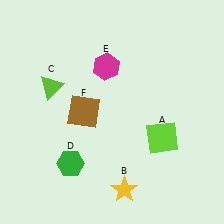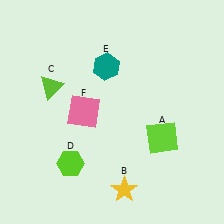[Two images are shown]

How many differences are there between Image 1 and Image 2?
There are 3 differences between the two images.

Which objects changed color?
D changed from green to lime. E changed from magenta to teal. F changed from brown to pink.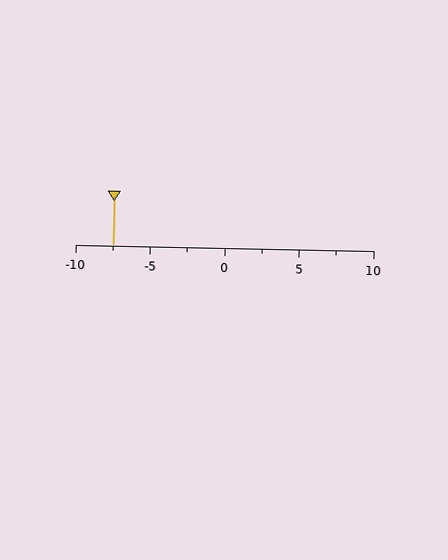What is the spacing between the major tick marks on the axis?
The major ticks are spaced 5 apart.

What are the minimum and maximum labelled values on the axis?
The axis runs from -10 to 10.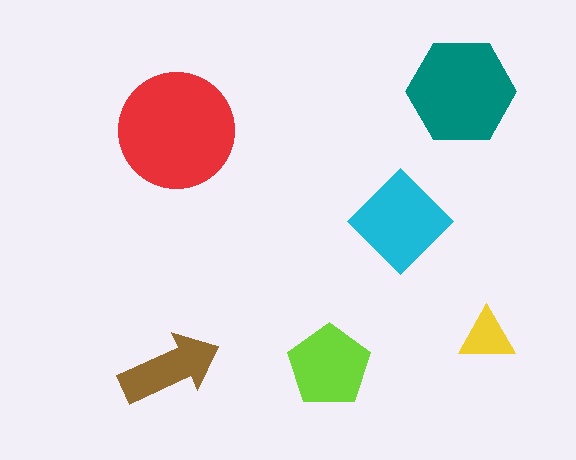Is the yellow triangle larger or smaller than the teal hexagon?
Smaller.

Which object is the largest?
The red circle.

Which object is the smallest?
The yellow triangle.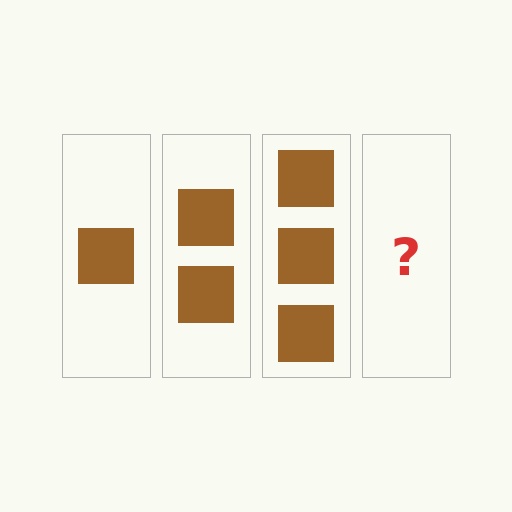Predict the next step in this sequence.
The next step is 4 squares.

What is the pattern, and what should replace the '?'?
The pattern is that each step adds one more square. The '?' should be 4 squares.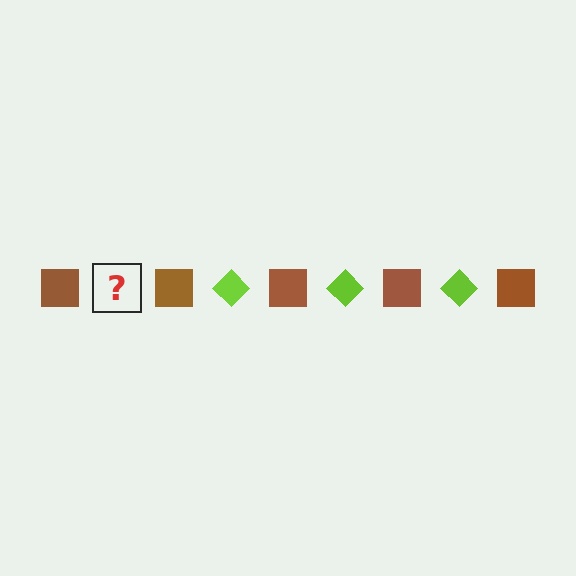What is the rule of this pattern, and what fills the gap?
The rule is that the pattern alternates between brown square and lime diamond. The gap should be filled with a lime diamond.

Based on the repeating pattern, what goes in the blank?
The blank should be a lime diamond.